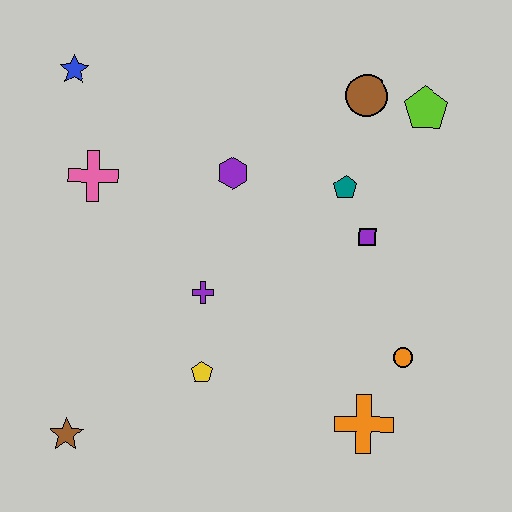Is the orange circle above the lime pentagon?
No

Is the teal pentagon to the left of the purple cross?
No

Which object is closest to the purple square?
The teal pentagon is closest to the purple square.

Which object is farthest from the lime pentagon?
The brown star is farthest from the lime pentagon.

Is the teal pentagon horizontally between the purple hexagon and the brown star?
No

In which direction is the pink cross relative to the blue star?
The pink cross is below the blue star.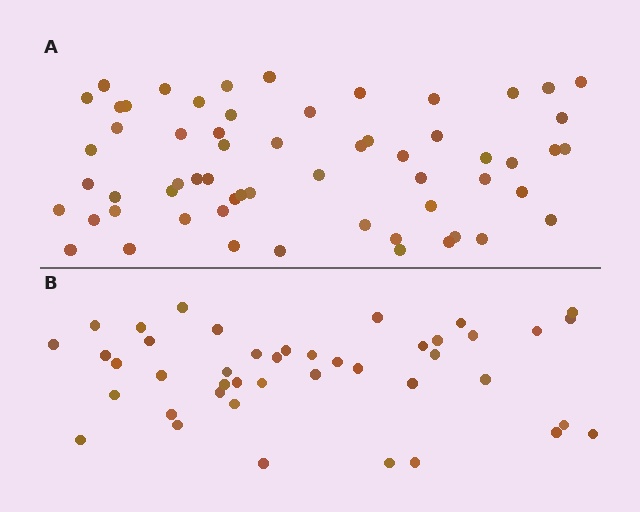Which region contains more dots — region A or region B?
Region A (the top region) has more dots.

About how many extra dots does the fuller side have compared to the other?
Region A has approximately 15 more dots than region B.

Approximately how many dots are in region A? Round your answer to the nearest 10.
About 60 dots.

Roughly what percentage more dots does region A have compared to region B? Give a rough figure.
About 40% more.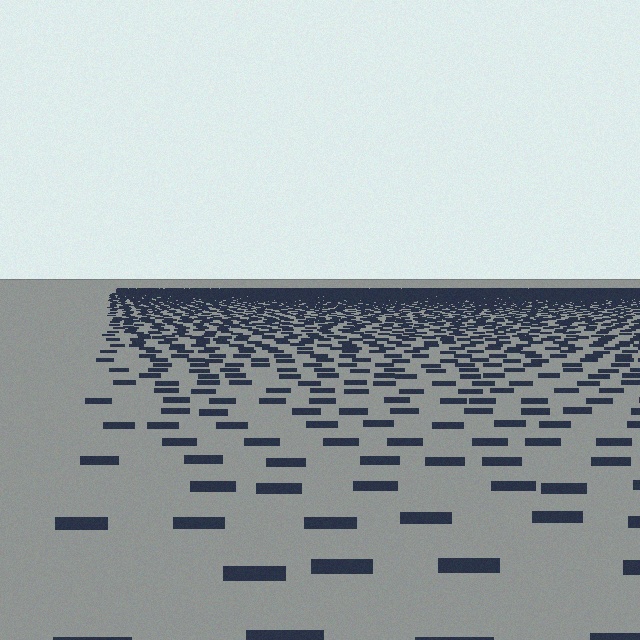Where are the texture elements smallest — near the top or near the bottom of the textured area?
Near the top.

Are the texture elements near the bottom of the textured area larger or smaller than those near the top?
Larger. Near the bottom, elements are closer to the viewer and appear at a bigger on-screen size.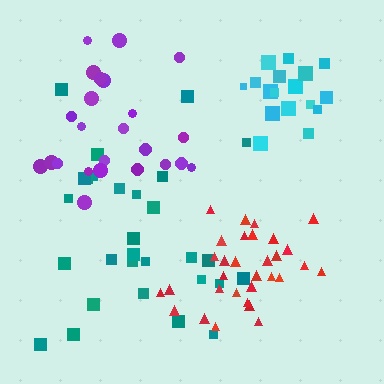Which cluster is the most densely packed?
Cyan.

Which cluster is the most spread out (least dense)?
Teal.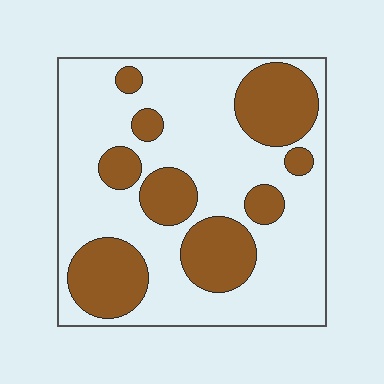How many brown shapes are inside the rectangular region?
9.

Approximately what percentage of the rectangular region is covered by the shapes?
Approximately 30%.